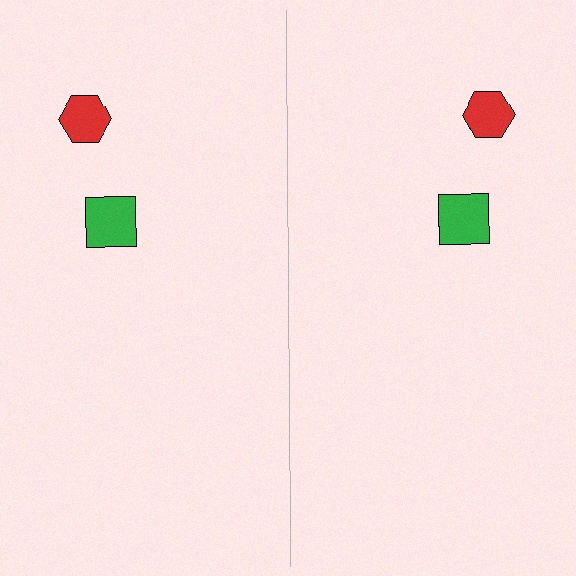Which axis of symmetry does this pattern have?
The pattern has a vertical axis of symmetry running through the center of the image.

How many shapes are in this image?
There are 4 shapes in this image.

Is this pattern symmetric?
Yes, this pattern has bilateral (reflection) symmetry.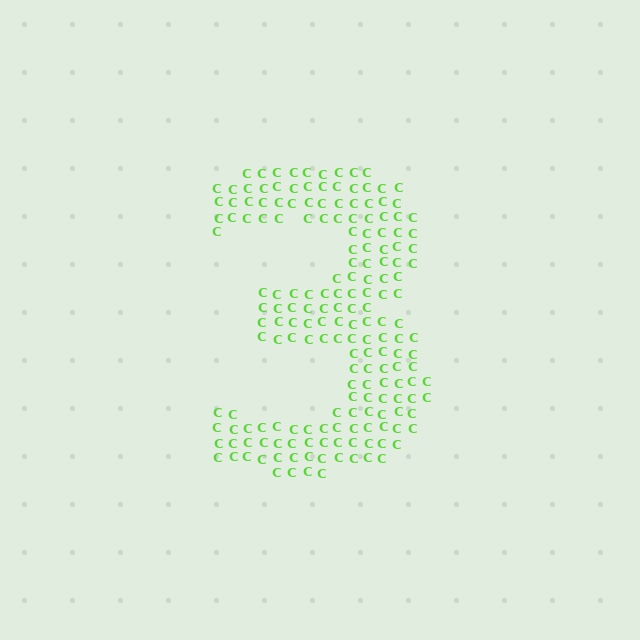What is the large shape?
The large shape is the digit 3.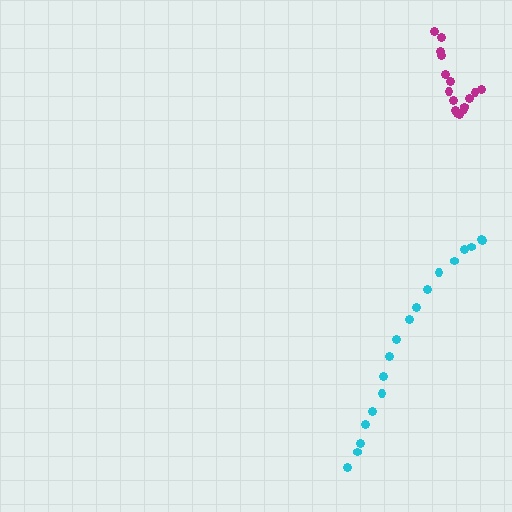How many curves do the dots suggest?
There are 2 distinct paths.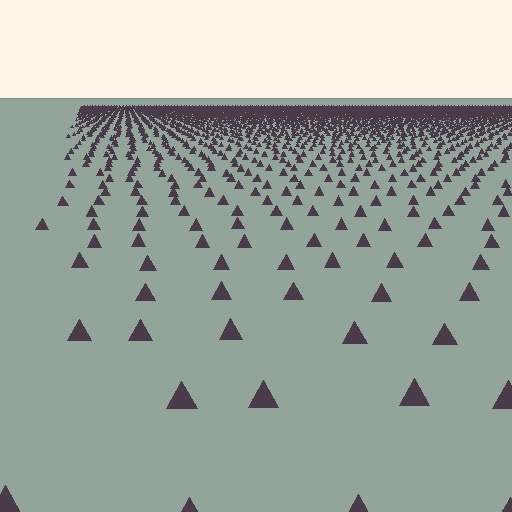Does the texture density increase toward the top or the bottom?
Density increases toward the top.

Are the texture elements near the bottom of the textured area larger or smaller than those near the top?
Larger. Near the bottom, elements are closer to the viewer and appear at a bigger on-screen size.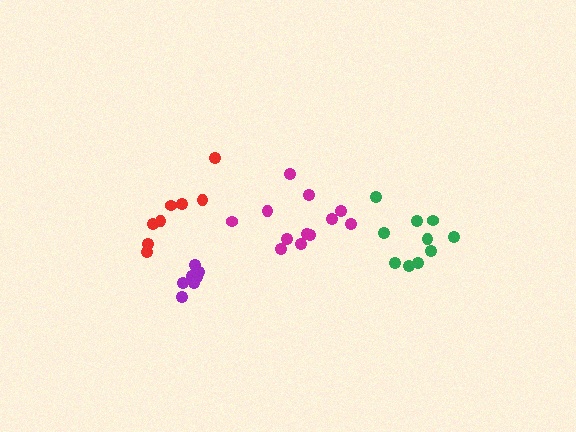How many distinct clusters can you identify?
There are 4 distinct clusters.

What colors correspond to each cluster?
The clusters are colored: purple, green, magenta, red.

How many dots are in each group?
Group 1: 7 dots, Group 2: 10 dots, Group 3: 12 dots, Group 4: 8 dots (37 total).